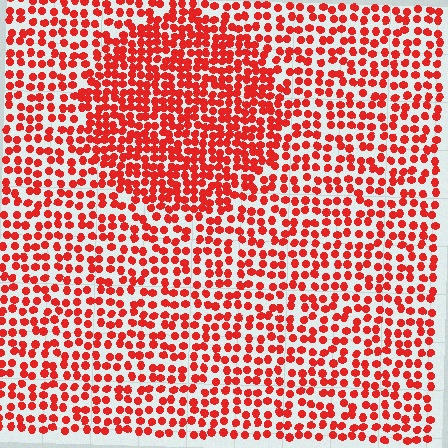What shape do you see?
I see a circle.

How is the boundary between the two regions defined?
The boundary is defined by a change in element density (approximately 1.7x ratio). All elements are the same color, size, and shape.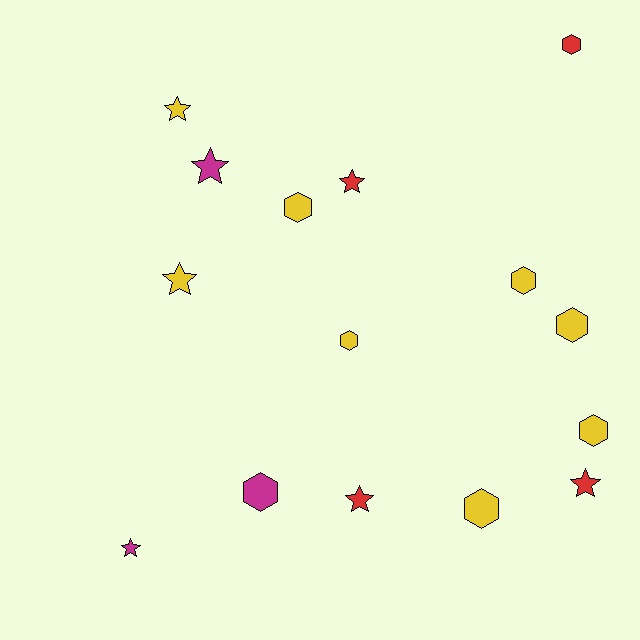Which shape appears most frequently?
Hexagon, with 8 objects.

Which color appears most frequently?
Yellow, with 8 objects.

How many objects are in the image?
There are 15 objects.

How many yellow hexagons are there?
There are 6 yellow hexagons.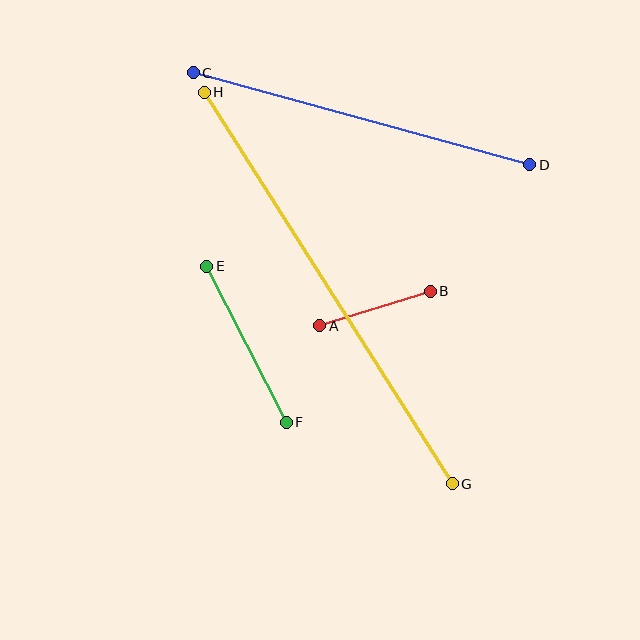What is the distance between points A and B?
The distance is approximately 115 pixels.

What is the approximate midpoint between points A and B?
The midpoint is at approximately (375, 308) pixels.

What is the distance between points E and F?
The distance is approximately 175 pixels.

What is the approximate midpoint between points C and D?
The midpoint is at approximately (361, 119) pixels.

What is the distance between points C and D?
The distance is approximately 349 pixels.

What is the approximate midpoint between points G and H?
The midpoint is at approximately (328, 288) pixels.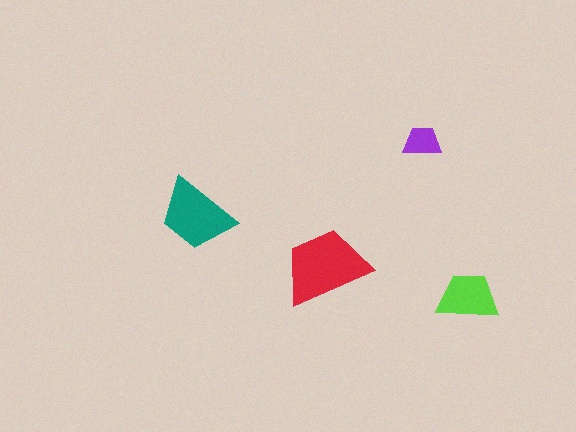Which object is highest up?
The purple trapezoid is topmost.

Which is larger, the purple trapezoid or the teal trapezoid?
The teal one.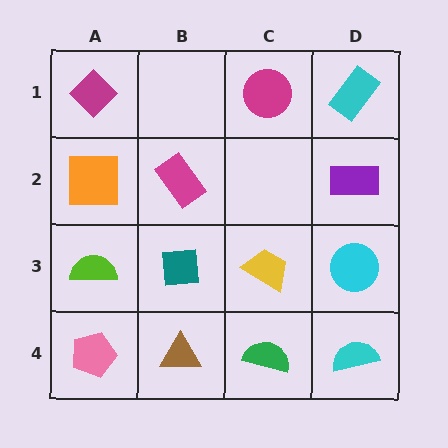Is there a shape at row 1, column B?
No, that cell is empty.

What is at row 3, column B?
A teal square.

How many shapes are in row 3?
4 shapes.